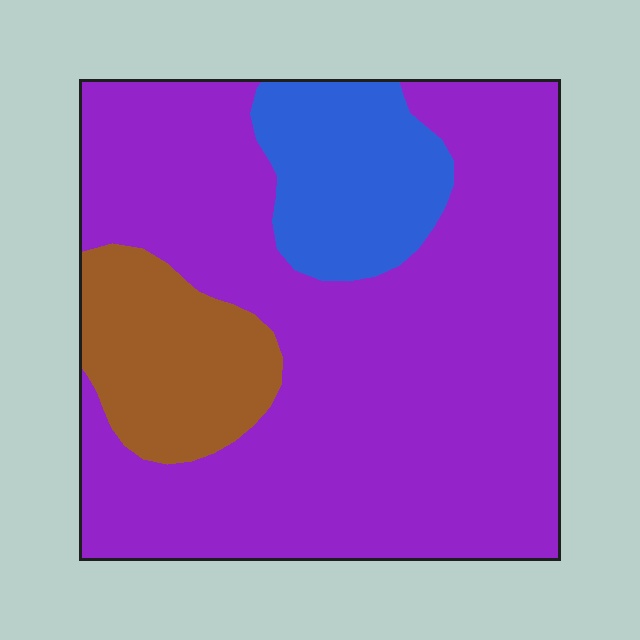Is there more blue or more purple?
Purple.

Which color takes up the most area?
Purple, at roughly 75%.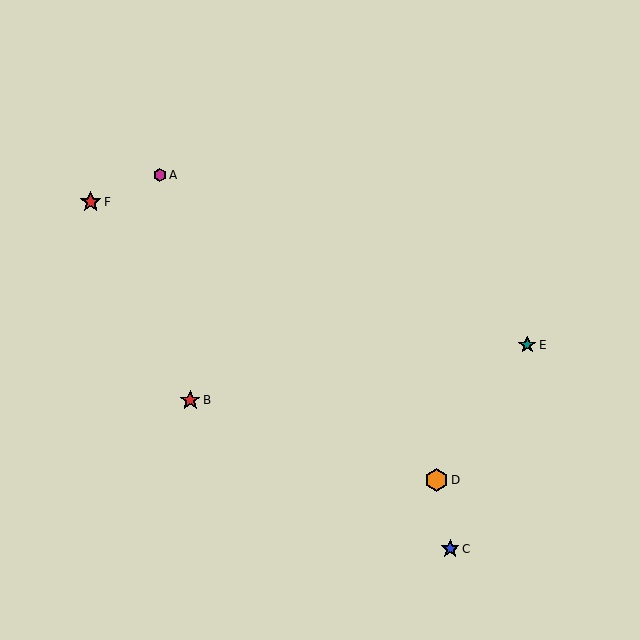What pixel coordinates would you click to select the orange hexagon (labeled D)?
Click at (436, 480) to select the orange hexagon D.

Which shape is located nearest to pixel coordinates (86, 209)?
The red star (labeled F) at (91, 202) is nearest to that location.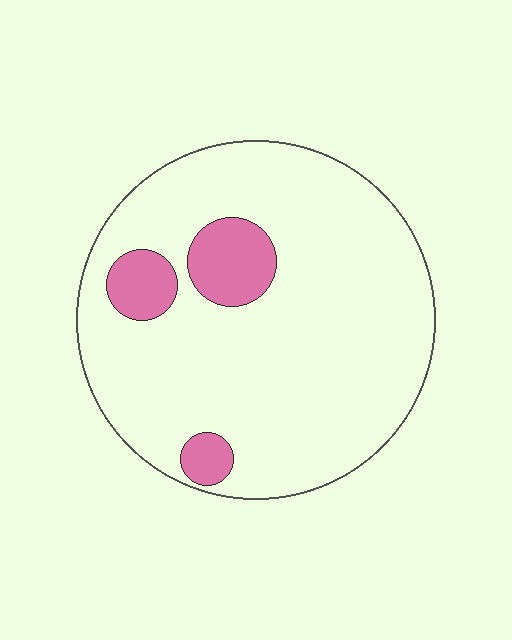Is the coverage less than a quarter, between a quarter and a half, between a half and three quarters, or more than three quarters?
Less than a quarter.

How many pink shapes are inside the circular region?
3.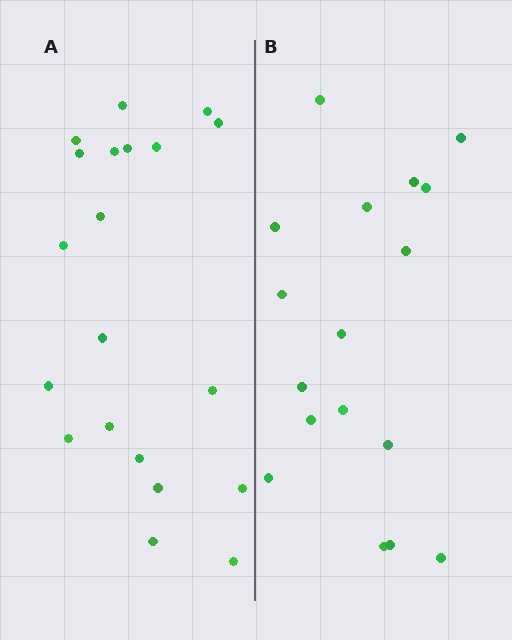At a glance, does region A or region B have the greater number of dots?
Region A (the left region) has more dots.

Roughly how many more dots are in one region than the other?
Region A has just a few more — roughly 2 or 3 more dots than region B.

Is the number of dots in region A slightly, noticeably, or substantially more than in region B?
Region A has only slightly more — the two regions are fairly close. The ratio is roughly 1.2 to 1.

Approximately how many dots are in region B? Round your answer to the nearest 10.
About 20 dots. (The exact count is 17, which rounds to 20.)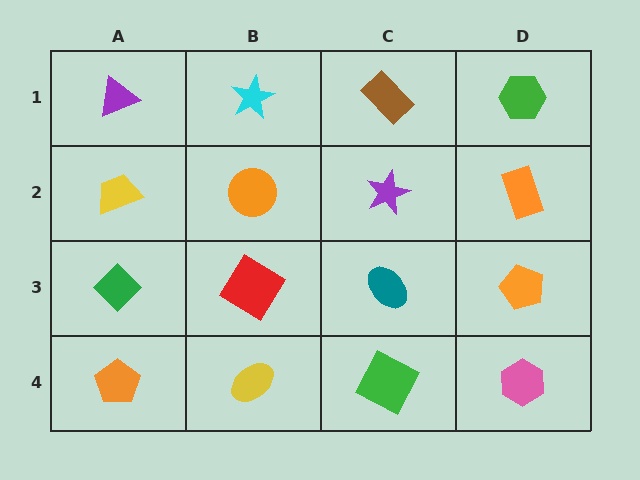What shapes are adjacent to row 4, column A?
A green diamond (row 3, column A), a yellow ellipse (row 4, column B).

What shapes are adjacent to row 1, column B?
An orange circle (row 2, column B), a purple triangle (row 1, column A), a brown rectangle (row 1, column C).